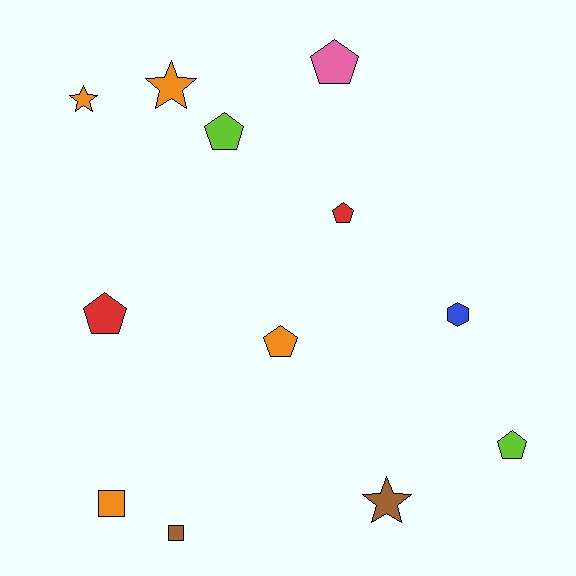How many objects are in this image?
There are 12 objects.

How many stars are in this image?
There are 3 stars.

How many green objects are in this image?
There are no green objects.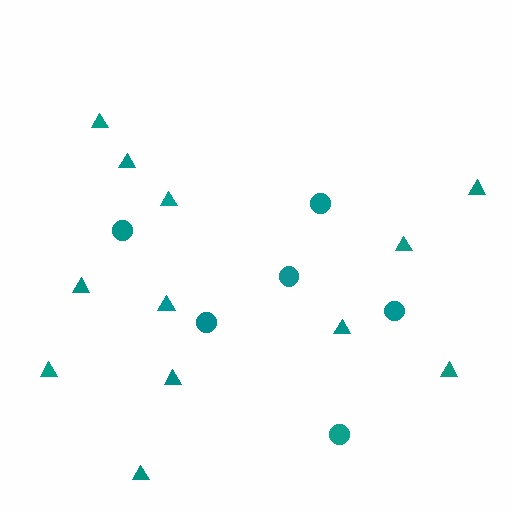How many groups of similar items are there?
There are 2 groups: one group of triangles (12) and one group of circles (6).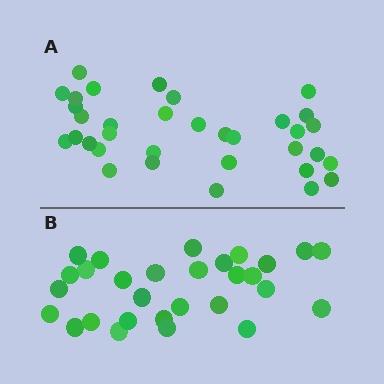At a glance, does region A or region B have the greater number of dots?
Region A (the top region) has more dots.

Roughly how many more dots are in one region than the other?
Region A has about 5 more dots than region B.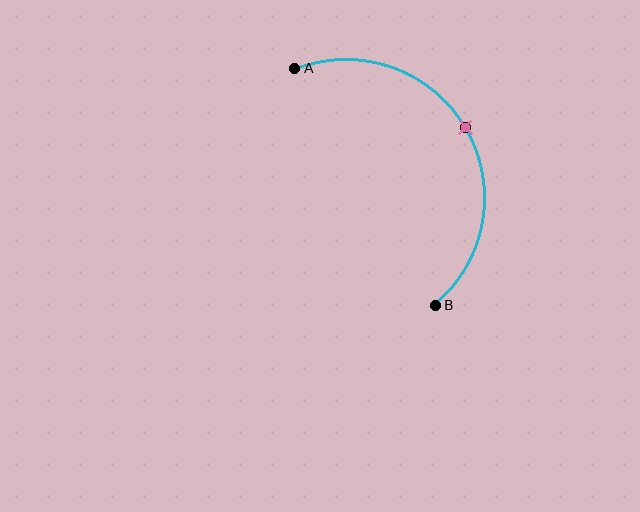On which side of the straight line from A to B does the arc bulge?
The arc bulges to the right of the straight line connecting A and B.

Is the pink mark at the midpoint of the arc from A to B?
Yes. The pink mark lies on the arc at equal arc-length from both A and B — it is the arc midpoint.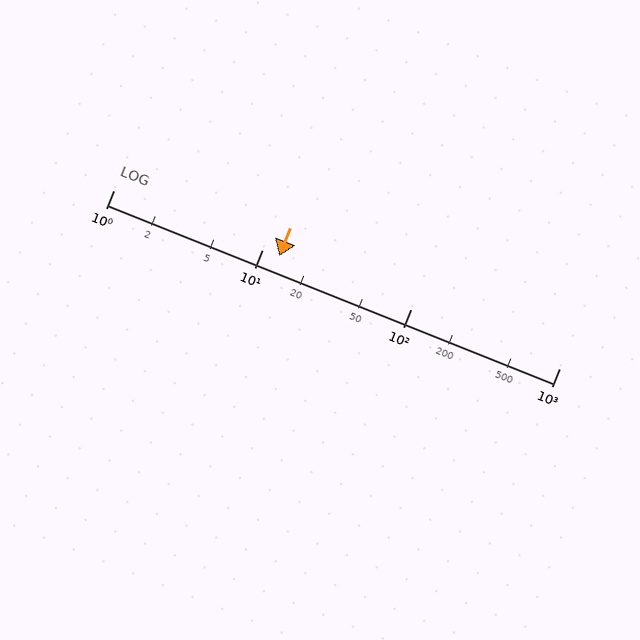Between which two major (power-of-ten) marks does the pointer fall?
The pointer is between 10 and 100.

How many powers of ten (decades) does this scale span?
The scale spans 3 decades, from 1 to 1000.